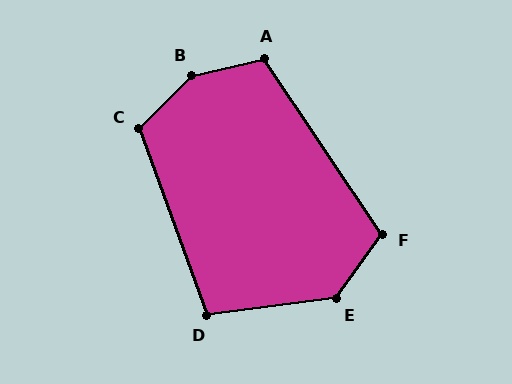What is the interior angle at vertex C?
Approximately 116 degrees (obtuse).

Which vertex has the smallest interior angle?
D, at approximately 102 degrees.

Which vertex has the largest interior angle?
B, at approximately 147 degrees.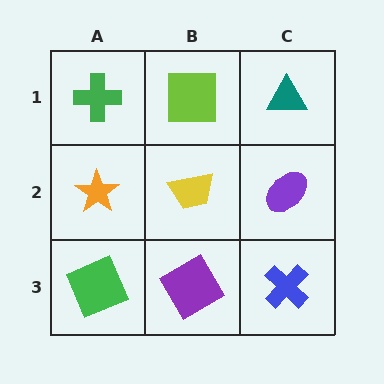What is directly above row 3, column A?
An orange star.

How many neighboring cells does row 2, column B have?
4.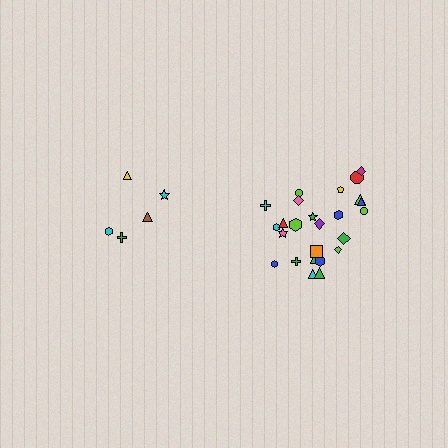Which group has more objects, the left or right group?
The right group.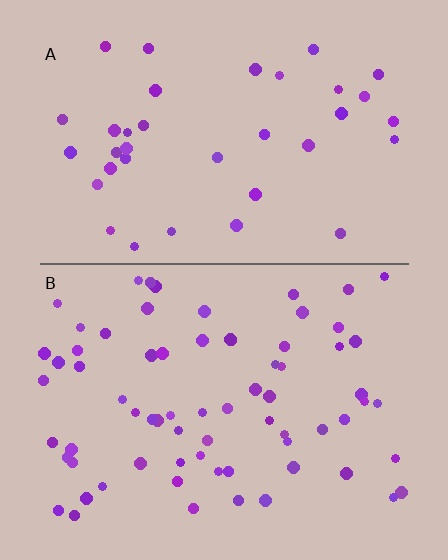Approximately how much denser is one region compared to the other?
Approximately 1.9× — region B over region A.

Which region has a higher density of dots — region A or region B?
B (the bottom).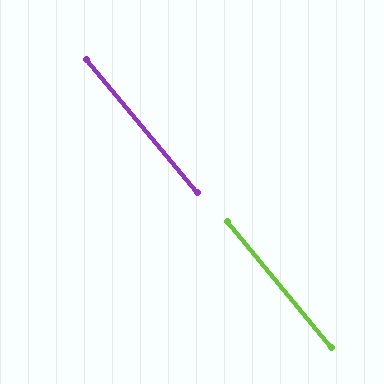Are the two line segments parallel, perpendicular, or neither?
Parallel — their directions differ by only 0.2°.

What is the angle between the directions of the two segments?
Approximately 0 degrees.